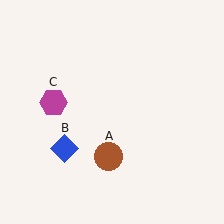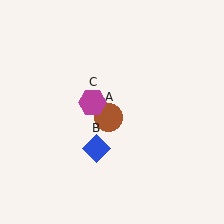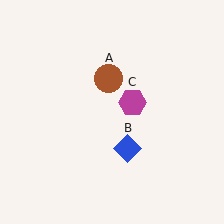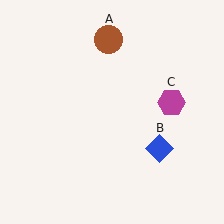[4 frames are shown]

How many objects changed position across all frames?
3 objects changed position: brown circle (object A), blue diamond (object B), magenta hexagon (object C).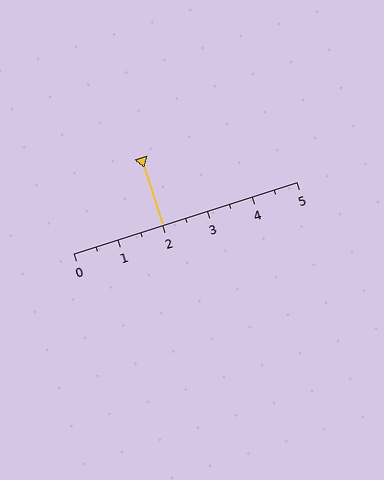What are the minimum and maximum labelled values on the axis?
The axis runs from 0 to 5.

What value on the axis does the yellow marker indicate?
The marker indicates approximately 2.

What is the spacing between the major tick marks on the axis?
The major ticks are spaced 1 apart.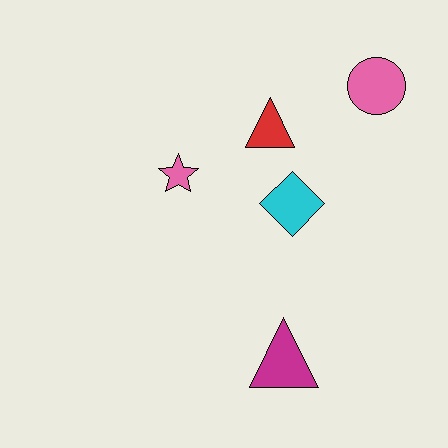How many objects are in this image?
There are 5 objects.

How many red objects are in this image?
There is 1 red object.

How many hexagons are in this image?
There are no hexagons.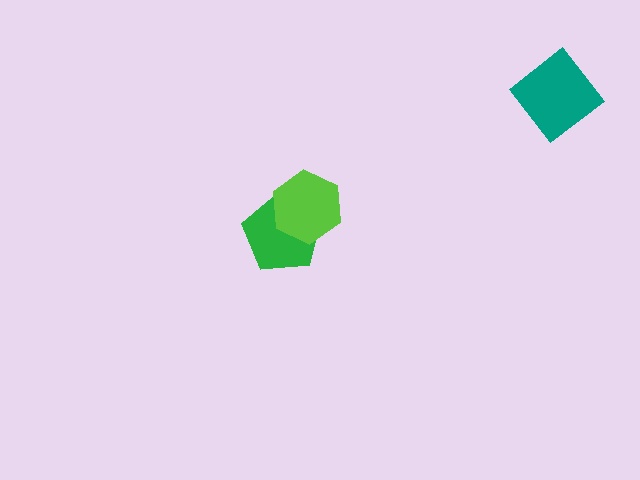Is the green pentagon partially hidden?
Yes, it is partially covered by another shape.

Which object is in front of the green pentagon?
The lime hexagon is in front of the green pentagon.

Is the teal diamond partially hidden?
No, no other shape covers it.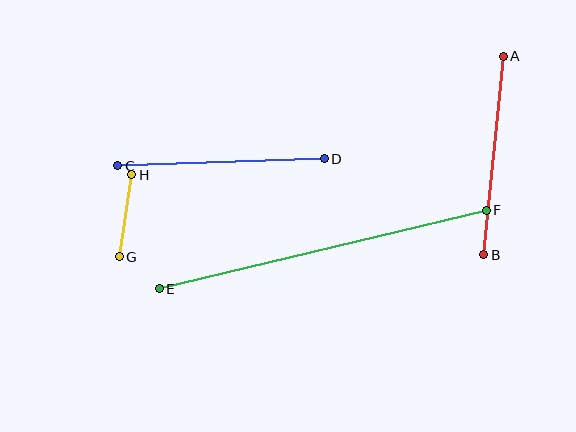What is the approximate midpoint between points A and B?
The midpoint is at approximately (494, 156) pixels.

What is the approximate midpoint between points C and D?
The midpoint is at approximately (221, 162) pixels.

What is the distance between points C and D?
The distance is approximately 206 pixels.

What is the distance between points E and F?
The distance is approximately 336 pixels.